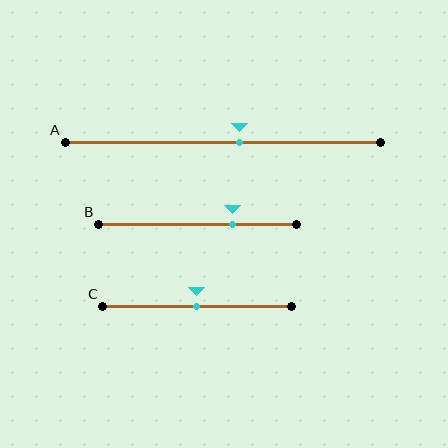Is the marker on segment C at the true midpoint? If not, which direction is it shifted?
Yes, the marker on segment C is at the true midpoint.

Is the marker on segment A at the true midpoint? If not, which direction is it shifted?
No, the marker on segment A is shifted to the right by about 5% of the segment length.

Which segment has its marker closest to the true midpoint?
Segment C has its marker closest to the true midpoint.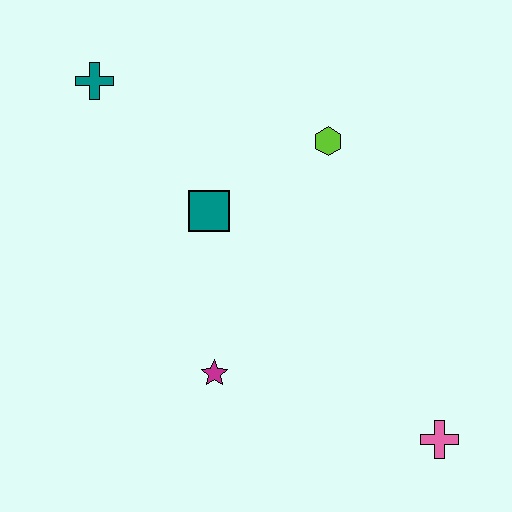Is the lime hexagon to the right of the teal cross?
Yes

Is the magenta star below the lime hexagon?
Yes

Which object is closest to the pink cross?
The magenta star is closest to the pink cross.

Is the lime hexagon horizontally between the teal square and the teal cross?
No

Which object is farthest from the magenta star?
The teal cross is farthest from the magenta star.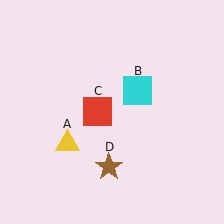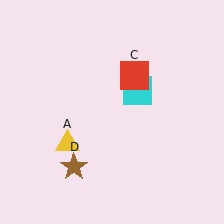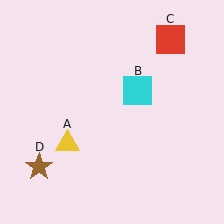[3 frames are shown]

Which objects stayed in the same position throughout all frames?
Yellow triangle (object A) and cyan square (object B) remained stationary.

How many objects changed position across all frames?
2 objects changed position: red square (object C), brown star (object D).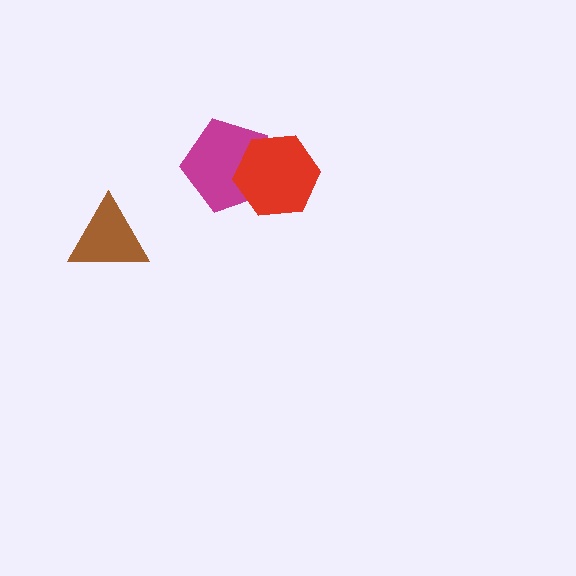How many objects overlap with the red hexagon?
1 object overlaps with the red hexagon.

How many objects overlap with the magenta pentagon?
1 object overlaps with the magenta pentagon.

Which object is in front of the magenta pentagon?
The red hexagon is in front of the magenta pentagon.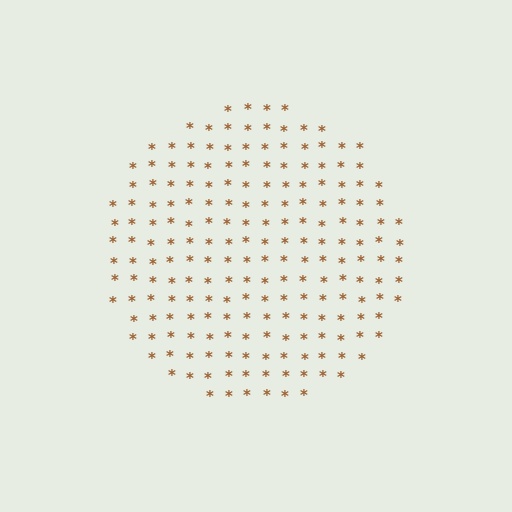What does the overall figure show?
The overall figure shows a circle.